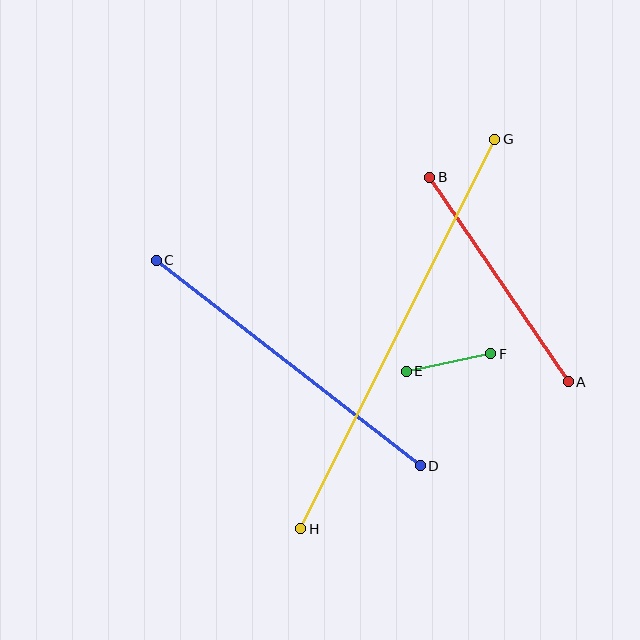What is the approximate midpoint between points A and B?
The midpoint is at approximately (499, 280) pixels.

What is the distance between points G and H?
The distance is approximately 435 pixels.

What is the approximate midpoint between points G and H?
The midpoint is at approximately (398, 334) pixels.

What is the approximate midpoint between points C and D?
The midpoint is at approximately (288, 363) pixels.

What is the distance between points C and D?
The distance is approximately 335 pixels.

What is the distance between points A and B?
The distance is approximately 247 pixels.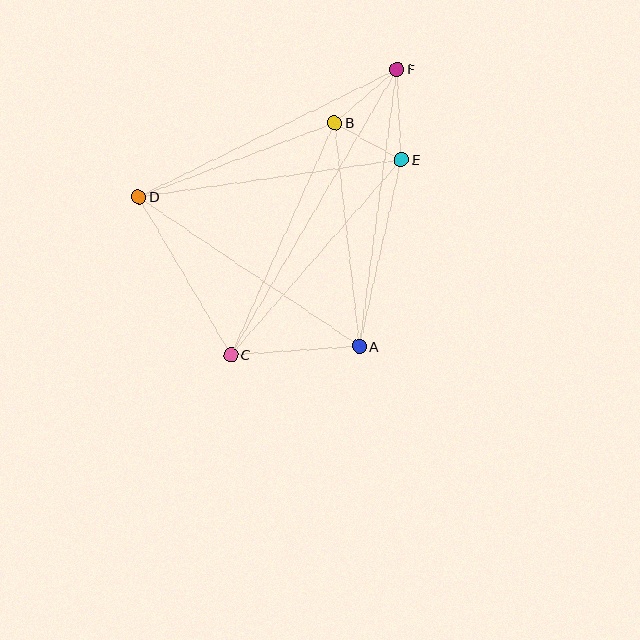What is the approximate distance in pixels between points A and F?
The distance between A and F is approximately 280 pixels.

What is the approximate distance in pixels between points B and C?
The distance between B and C is approximately 254 pixels.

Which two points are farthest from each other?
Points C and F are farthest from each other.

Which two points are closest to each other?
Points B and E are closest to each other.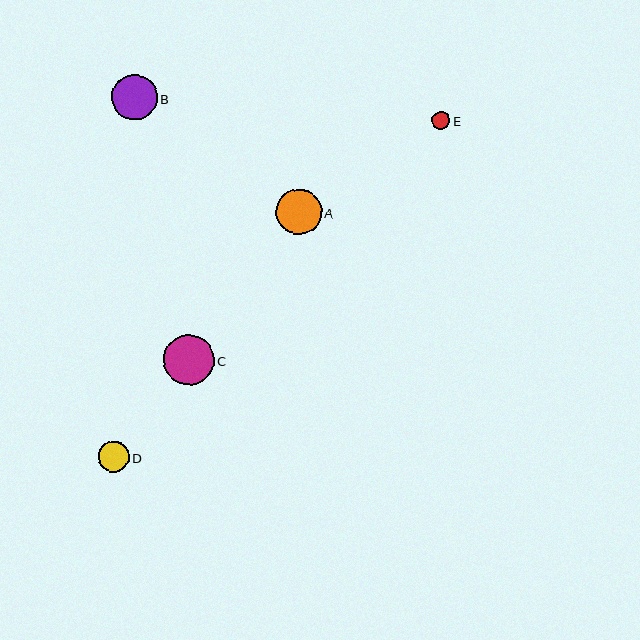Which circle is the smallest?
Circle E is the smallest with a size of approximately 18 pixels.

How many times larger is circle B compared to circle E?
Circle B is approximately 2.5 times the size of circle E.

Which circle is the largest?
Circle C is the largest with a size of approximately 51 pixels.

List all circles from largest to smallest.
From largest to smallest: C, A, B, D, E.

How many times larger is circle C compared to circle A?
Circle C is approximately 1.1 times the size of circle A.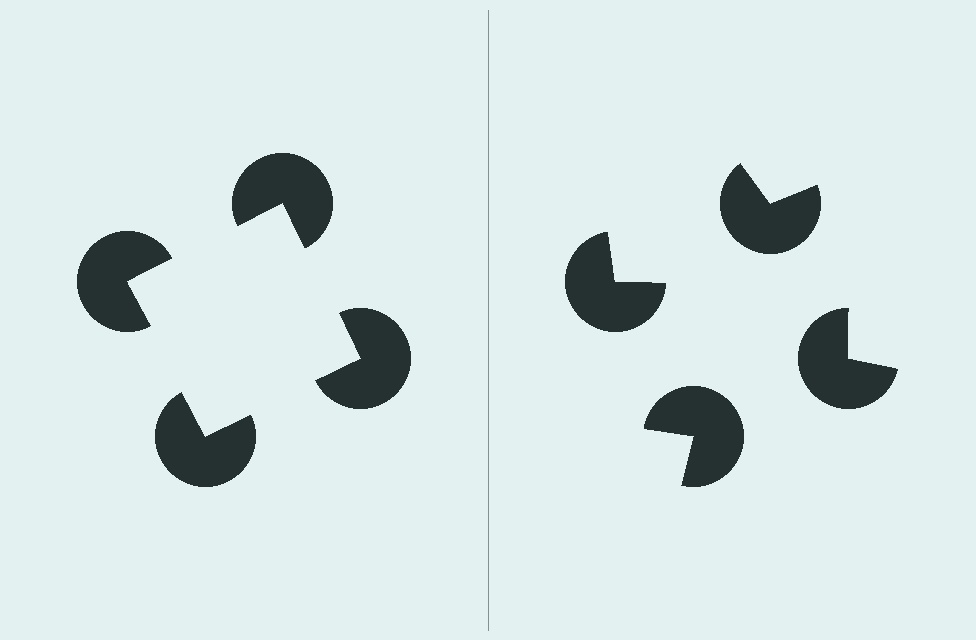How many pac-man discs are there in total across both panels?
8 — 4 on each side.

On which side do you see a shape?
An illusory square appears on the left side. On the right side the wedge cuts are rotated, so no coherent shape forms.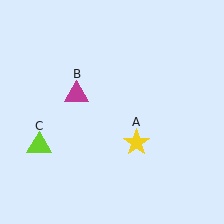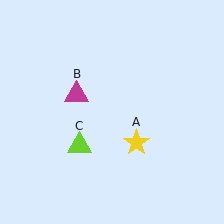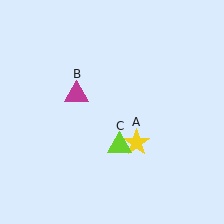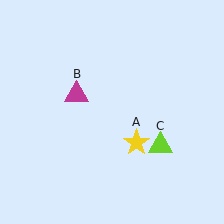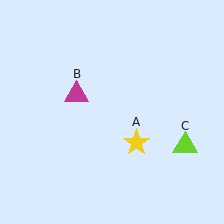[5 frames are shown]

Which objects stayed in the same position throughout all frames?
Yellow star (object A) and magenta triangle (object B) remained stationary.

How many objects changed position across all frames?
1 object changed position: lime triangle (object C).